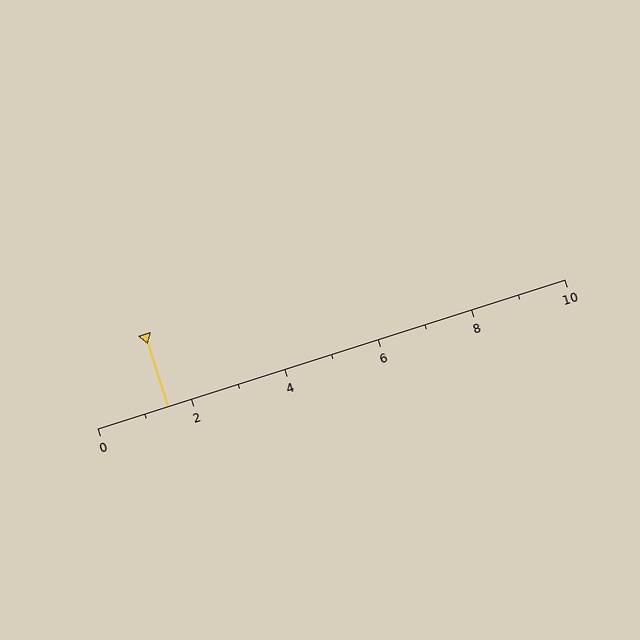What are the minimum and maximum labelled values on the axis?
The axis runs from 0 to 10.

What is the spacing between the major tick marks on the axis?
The major ticks are spaced 2 apart.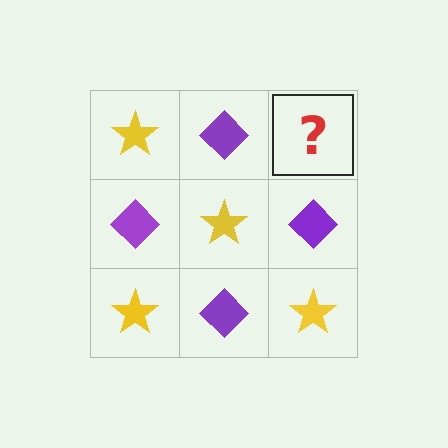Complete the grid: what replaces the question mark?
The question mark should be replaced with a yellow star.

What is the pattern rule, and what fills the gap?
The rule is that it alternates yellow star and purple diamond in a checkerboard pattern. The gap should be filled with a yellow star.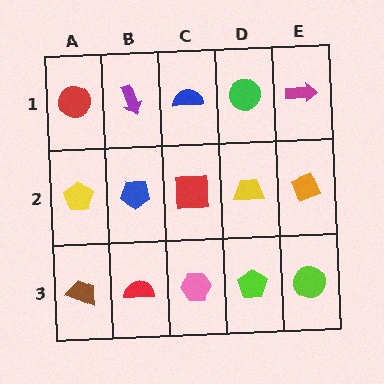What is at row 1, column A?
A red circle.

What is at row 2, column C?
A red square.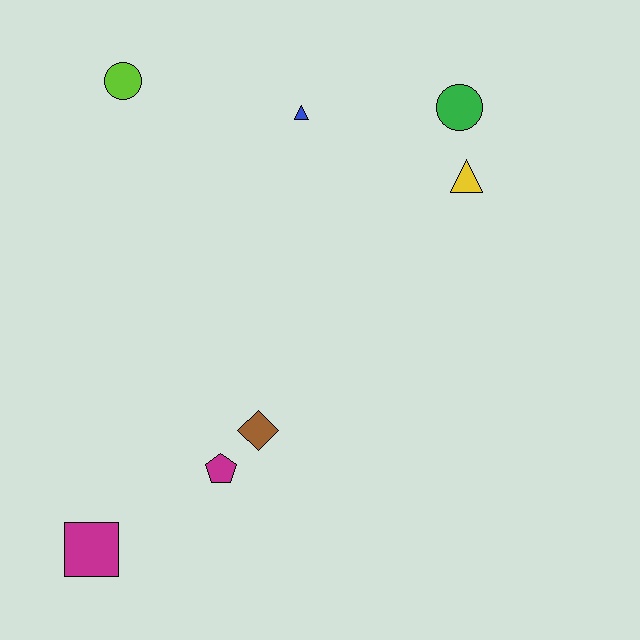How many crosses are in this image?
There are no crosses.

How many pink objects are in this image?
There are no pink objects.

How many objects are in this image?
There are 7 objects.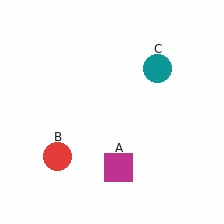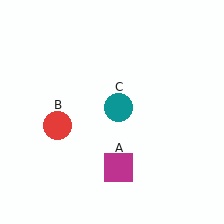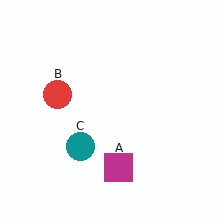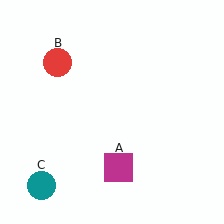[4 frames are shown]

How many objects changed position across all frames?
2 objects changed position: red circle (object B), teal circle (object C).